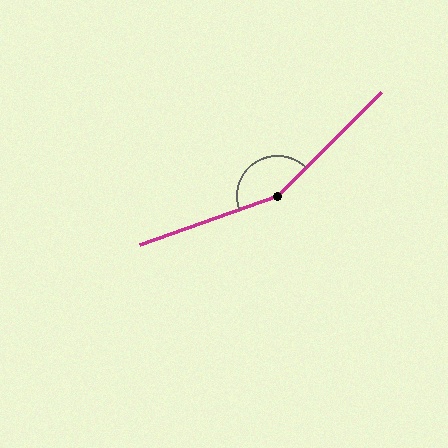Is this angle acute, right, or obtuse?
It is obtuse.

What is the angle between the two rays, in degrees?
Approximately 154 degrees.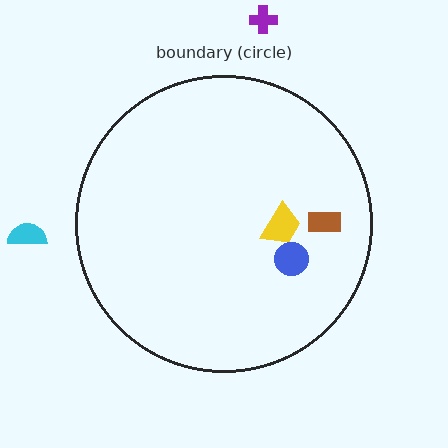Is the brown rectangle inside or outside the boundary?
Inside.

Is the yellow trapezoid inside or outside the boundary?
Inside.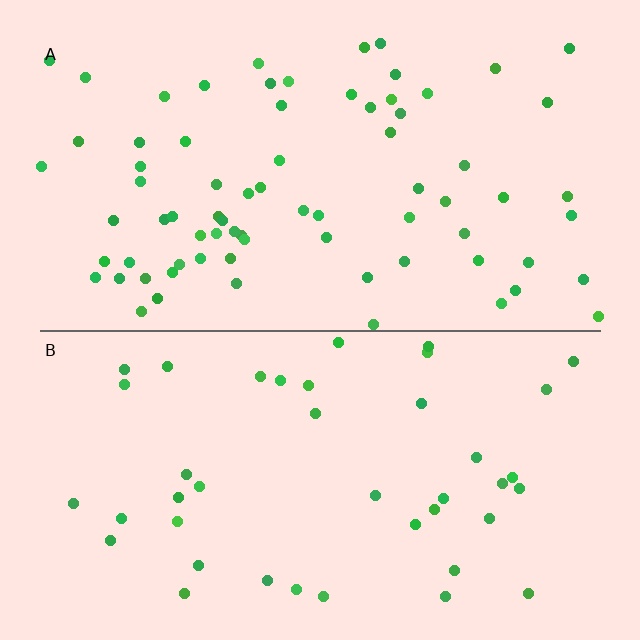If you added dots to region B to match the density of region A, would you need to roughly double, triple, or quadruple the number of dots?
Approximately double.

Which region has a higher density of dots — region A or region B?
A (the top).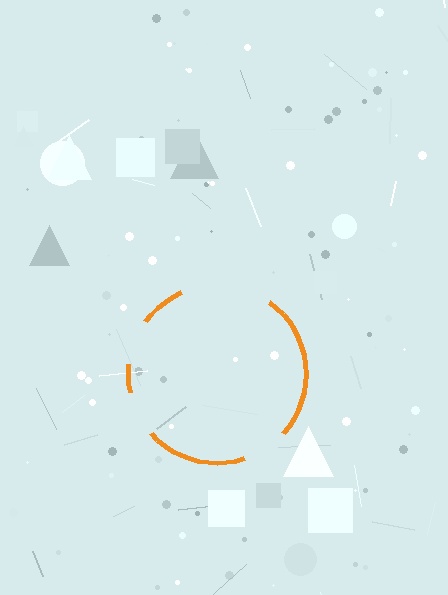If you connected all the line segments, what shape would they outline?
They would outline a circle.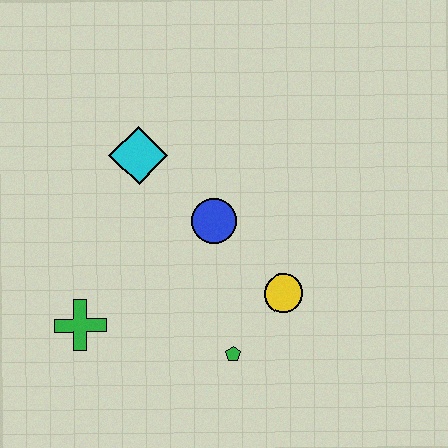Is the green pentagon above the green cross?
No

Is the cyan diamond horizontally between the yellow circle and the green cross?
Yes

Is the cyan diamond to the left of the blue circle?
Yes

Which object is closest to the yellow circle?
The green pentagon is closest to the yellow circle.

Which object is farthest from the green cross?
The yellow circle is farthest from the green cross.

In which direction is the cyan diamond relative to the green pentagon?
The cyan diamond is above the green pentagon.